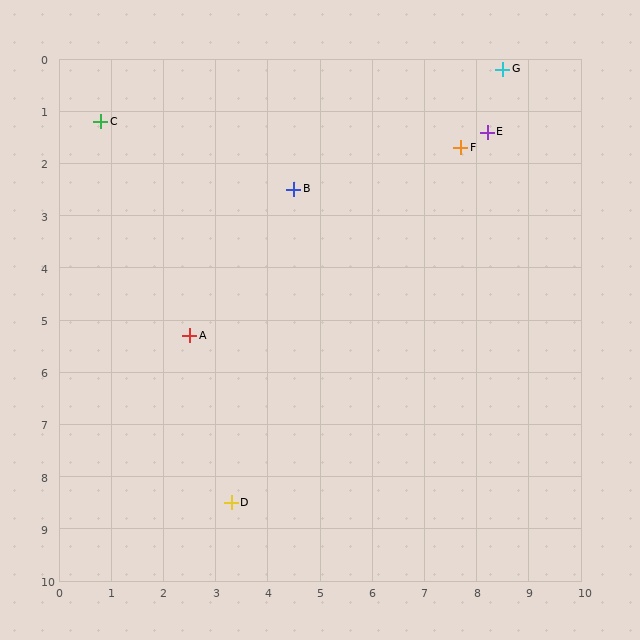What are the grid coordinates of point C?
Point C is at approximately (0.8, 1.2).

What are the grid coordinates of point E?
Point E is at approximately (8.2, 1.4).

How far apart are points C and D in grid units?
Points C and D are about 7.7 grid units apart.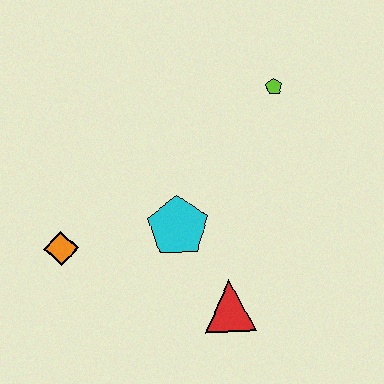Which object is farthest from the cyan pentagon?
The lime pentagon is farthest from the cyan pentagon.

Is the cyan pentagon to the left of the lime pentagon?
Yes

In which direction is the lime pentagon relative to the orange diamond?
The lime pentagon is to the right of the orange diamond.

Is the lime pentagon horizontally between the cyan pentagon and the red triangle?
No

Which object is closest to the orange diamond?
The cyan pentagon is closest to the orange diamond.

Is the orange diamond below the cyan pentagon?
Yes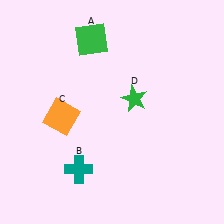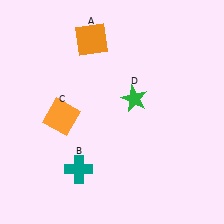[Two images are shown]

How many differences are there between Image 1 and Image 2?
There is 1 difference between the two images.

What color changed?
The square (A) changed from green in Image 1 to orange in Image 2.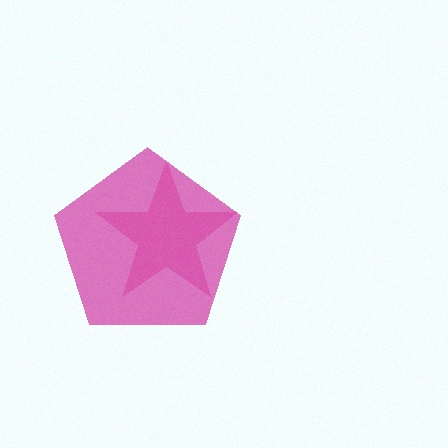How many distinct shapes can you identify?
There are 2 distinct shapes: a pink star, a magenta pentagon.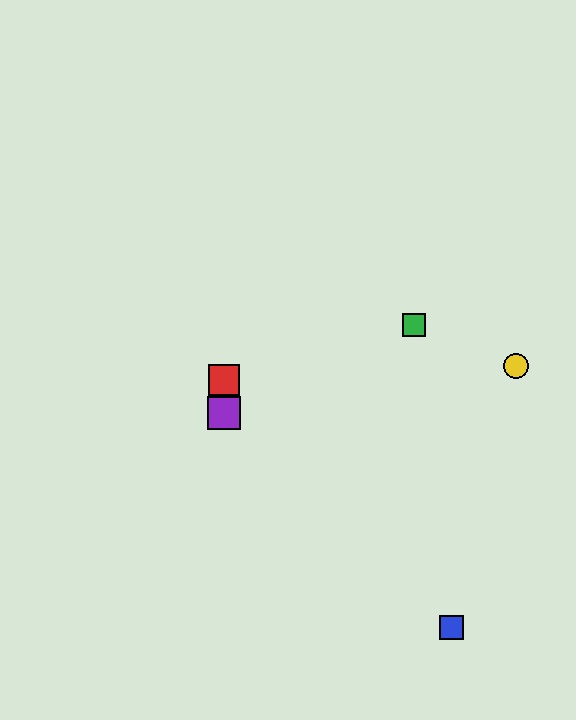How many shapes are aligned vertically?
2 shapes (the red square, the purple square) are aligned vertically.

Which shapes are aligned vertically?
The red square, the purple square are aligned vertically.